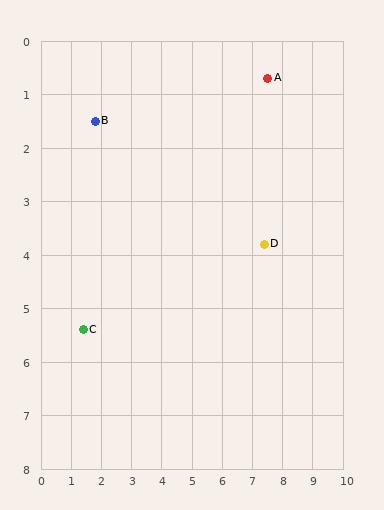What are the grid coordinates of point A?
Point A is at approximately (7.5, 0.7).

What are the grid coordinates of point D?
Point D is at approximately (7.4, 3.8).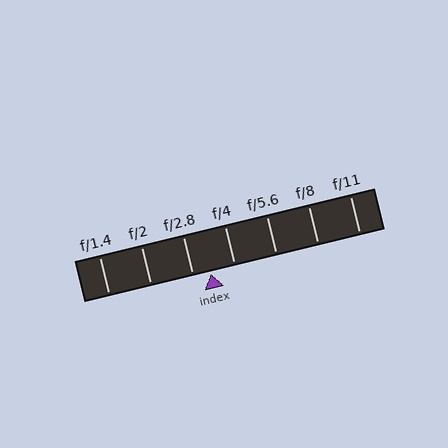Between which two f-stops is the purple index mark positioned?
The index mark is between f/2.8 and f/4.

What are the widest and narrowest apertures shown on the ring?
The widest aperture shown is f/1.4 and the narrowest is f/11.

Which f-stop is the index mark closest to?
The index mark is closest to f/2.8.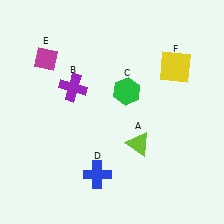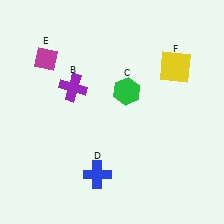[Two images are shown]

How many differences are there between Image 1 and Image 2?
There is 1 difference between the two images.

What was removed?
The lime triangle (A) was removed in Image 2.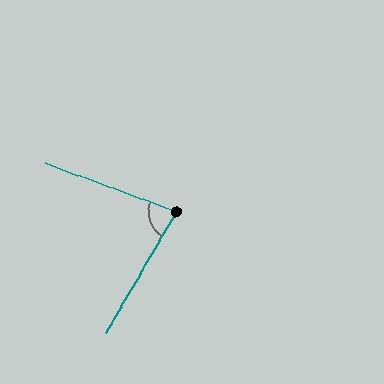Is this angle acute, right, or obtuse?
It is acute.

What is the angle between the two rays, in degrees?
Approximately 80 degrees.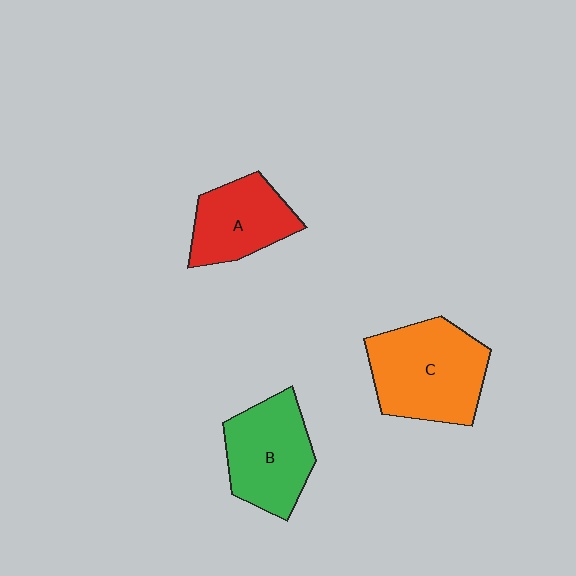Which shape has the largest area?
Shape C (orange).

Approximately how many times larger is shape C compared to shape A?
Approximately 1.5 times.